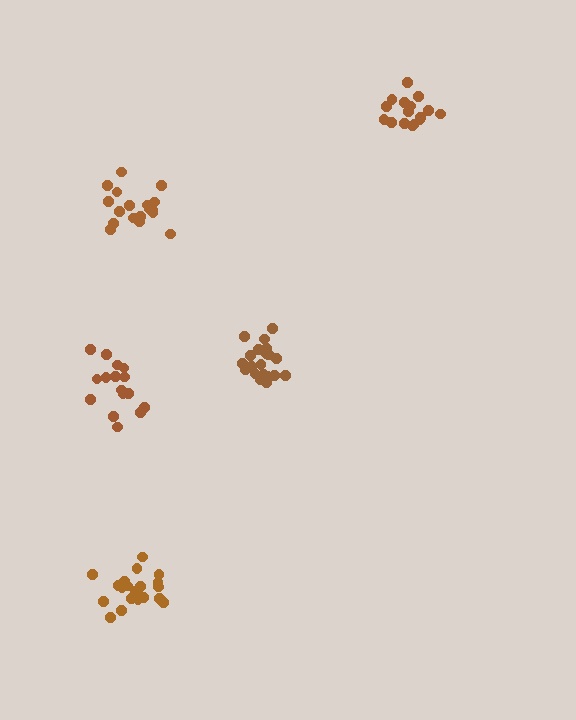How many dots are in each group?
Group 1: 18 dots, Group 2: 21 dots, Group 3: 16 dots, Group 4: 21 dots, Group 5: 16 dots (92 total).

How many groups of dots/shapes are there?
There are 5 groups.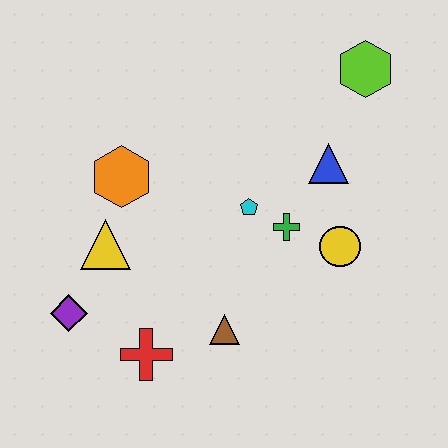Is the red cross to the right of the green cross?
No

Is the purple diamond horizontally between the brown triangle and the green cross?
No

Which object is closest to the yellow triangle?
The orange hexagon is closest to the yellow triangle.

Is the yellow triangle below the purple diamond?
No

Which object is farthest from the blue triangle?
The purple diamond is farthest from the blue triangle.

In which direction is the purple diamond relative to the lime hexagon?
The purple diamond is to the left of the lime hexagon.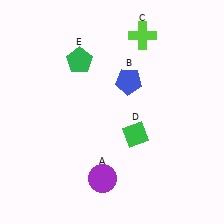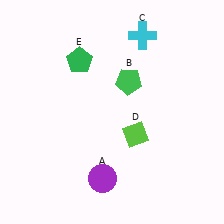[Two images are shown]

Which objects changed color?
B changed from blue to green. C changed from lime to cyan. D changed from green to lime.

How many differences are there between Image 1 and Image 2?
There are 3 differences between the two images.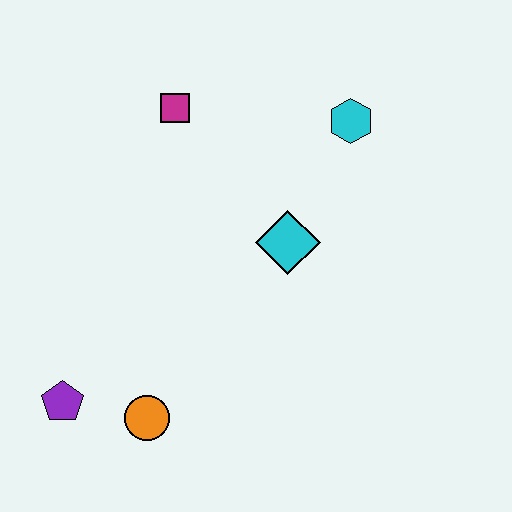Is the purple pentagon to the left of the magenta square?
Yes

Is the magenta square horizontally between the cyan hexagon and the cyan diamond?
No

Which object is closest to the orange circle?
The purple pentagon is closest to the orange circle.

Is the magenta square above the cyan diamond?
Yes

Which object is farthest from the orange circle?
The cyan hexagon is farthest from the orange circle.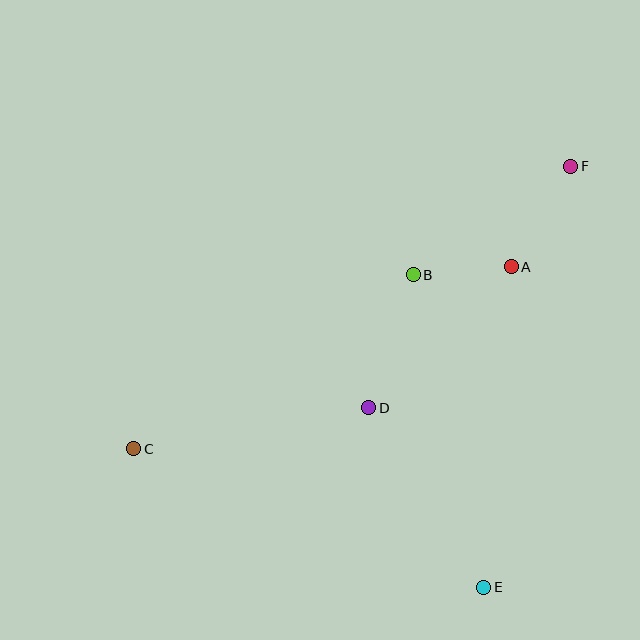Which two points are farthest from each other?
Points C and F are farthest from each other.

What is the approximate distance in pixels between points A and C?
The distance between A and C is approximately 419 pixels.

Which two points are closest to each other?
Points A and B are closest to each other.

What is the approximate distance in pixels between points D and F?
The distance between D and F is approximately 315 pixels.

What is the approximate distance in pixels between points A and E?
The distance between A and E is approximately 322 pixels.